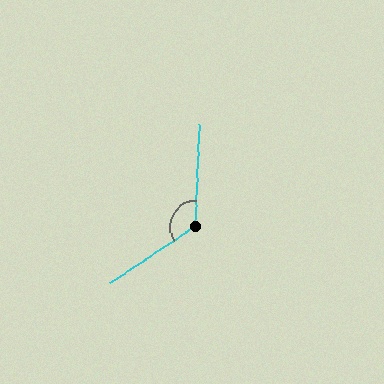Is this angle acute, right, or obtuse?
It is obtuse.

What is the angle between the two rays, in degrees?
Approximately 126 degrees.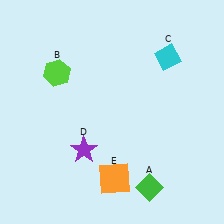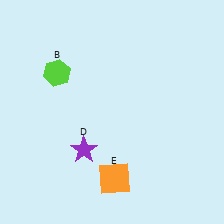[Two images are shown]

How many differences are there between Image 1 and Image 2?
There are 2 differences between the two images.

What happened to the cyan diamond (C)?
The cyan diamond (C) was removed in Image 2. It was in the top-right area of Image 1.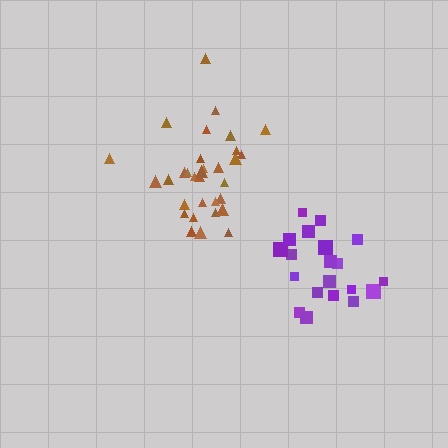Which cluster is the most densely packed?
Brown.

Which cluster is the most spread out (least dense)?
Purple.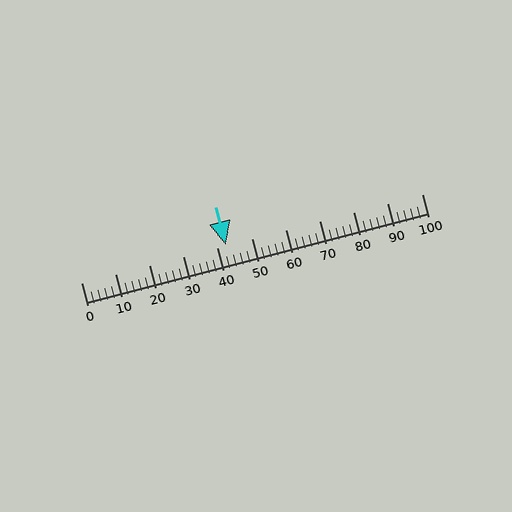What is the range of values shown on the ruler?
The ruler shows values from 0 to 100.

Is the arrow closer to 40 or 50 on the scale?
The arrow is closer to 40.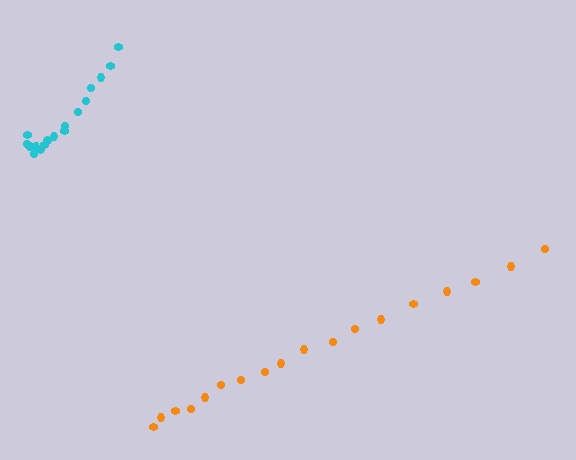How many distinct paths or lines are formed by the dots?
There are 2 distinct paths.